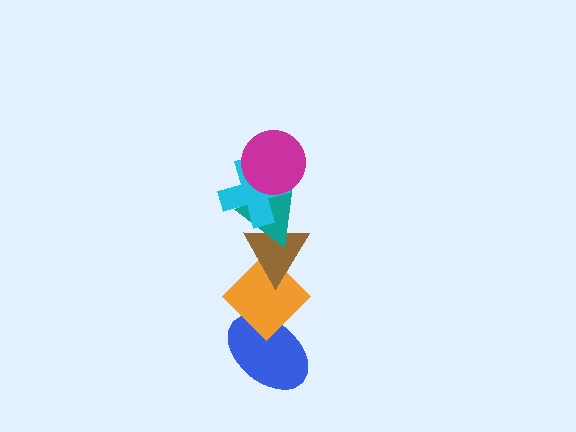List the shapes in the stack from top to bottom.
From top to bottom: the magenta circle, the cyan cross, the teal triangle, the brown triangle, the orange diamond, the blue ellipse.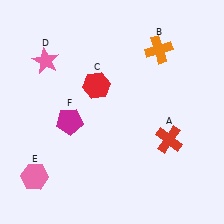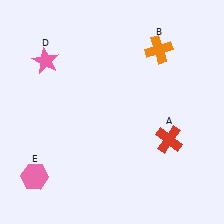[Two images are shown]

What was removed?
The red hexagon (C), the magenta pentagon (F) were removed in Image 2.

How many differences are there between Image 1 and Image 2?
There are 2 differences between the two images.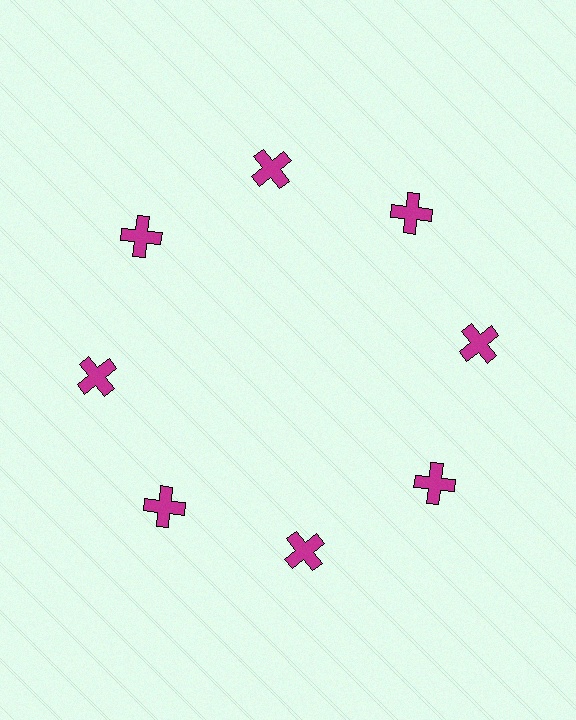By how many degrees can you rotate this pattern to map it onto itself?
The pattern maps onto itself every 45 degrees of rotation.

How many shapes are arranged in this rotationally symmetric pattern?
There are 8 shapes, arranged in 8 groups of 1.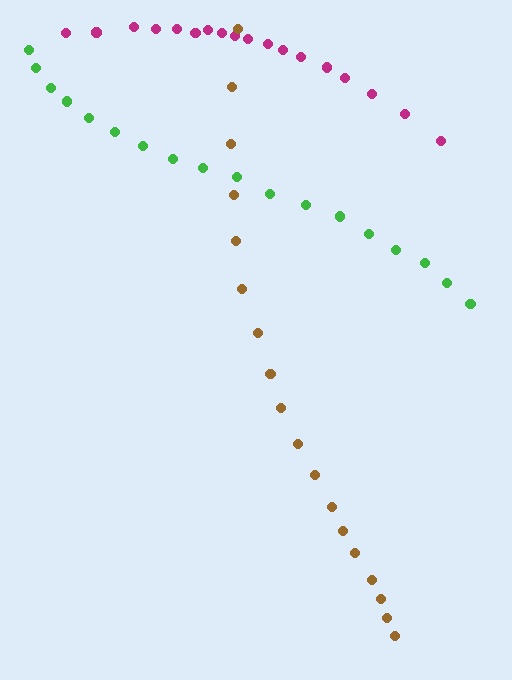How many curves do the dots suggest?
There are 3 distinct paths.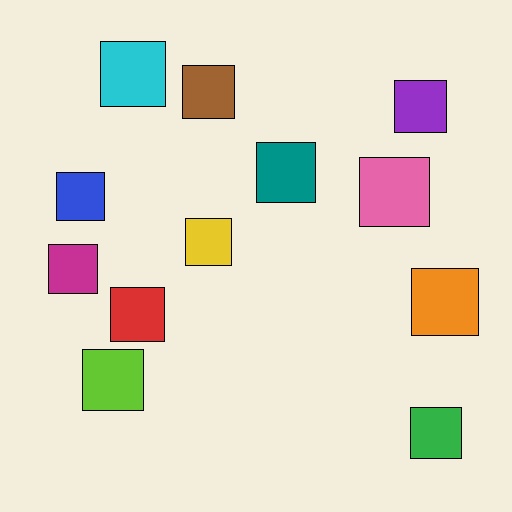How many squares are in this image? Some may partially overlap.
There are 12 squares.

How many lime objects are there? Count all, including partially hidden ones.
There is 1 lime object.